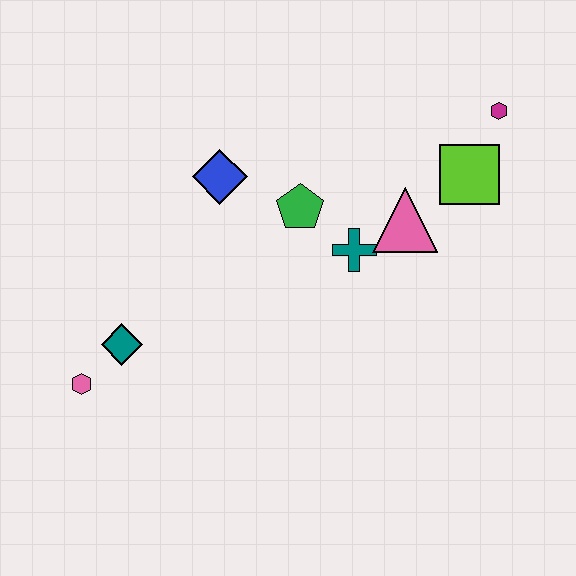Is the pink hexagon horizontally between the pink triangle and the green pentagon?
No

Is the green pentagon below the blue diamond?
Yes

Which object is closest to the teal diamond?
The pink hexagon is closest to the teal diamond.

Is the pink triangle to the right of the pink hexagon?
Yes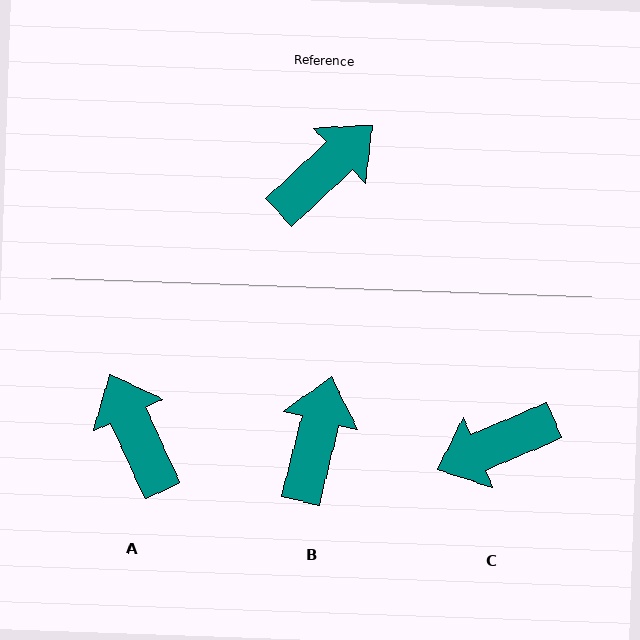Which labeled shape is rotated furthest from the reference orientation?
C, about 160 degrees away.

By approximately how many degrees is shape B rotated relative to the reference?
Approximately 33 degrees counter-clockwise.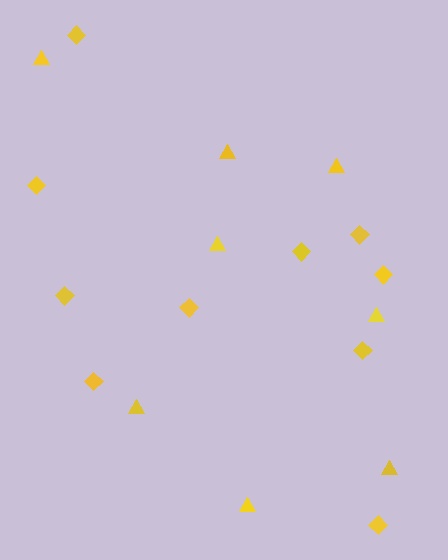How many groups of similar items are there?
There are 2 groups: one group of triangles (8) and one group of diamonds (10).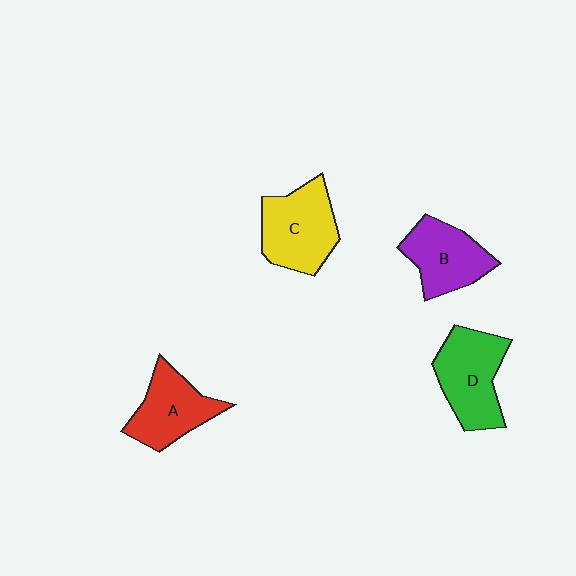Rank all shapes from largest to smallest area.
From largest to smallest: C (yellow), D (green), B (purple), A (red).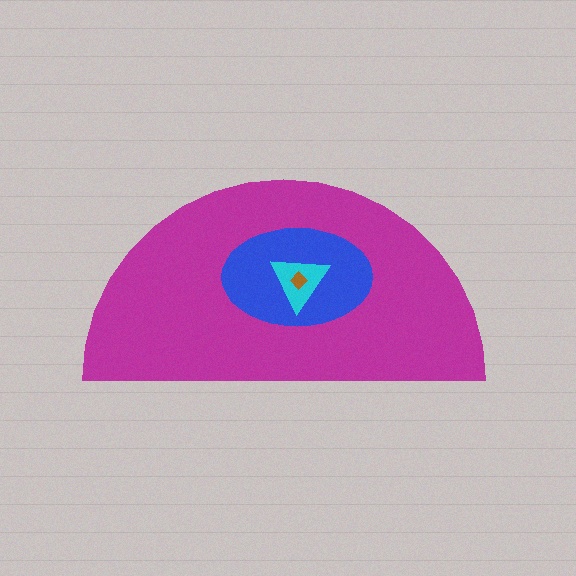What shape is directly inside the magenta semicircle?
The blue ellipse.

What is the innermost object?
The brown diamond.